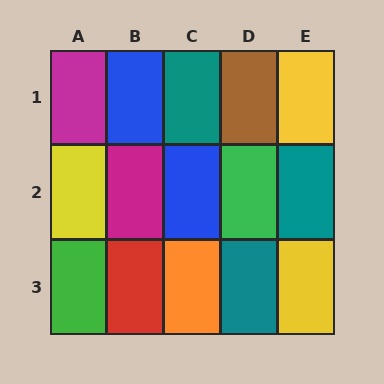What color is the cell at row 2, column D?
Green.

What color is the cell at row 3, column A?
Green.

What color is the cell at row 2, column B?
Magenta.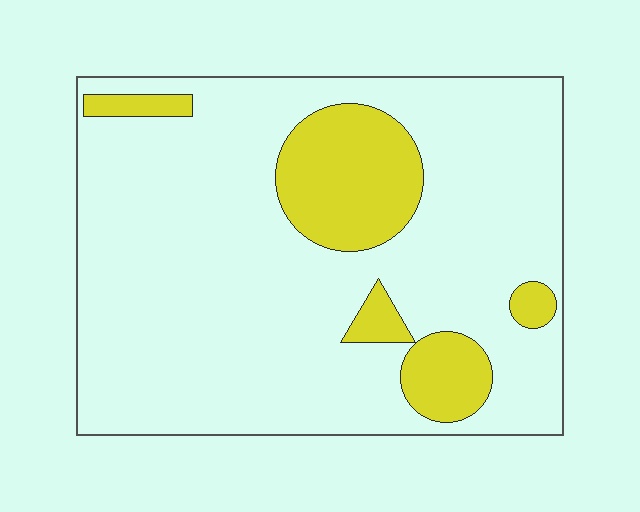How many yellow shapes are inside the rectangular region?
5.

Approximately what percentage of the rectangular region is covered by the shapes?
Approximately 20%.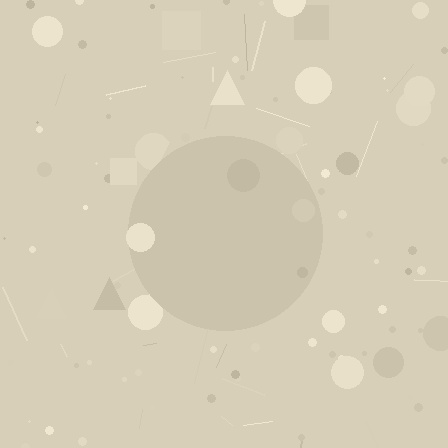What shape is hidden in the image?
A circle is hidden in the image.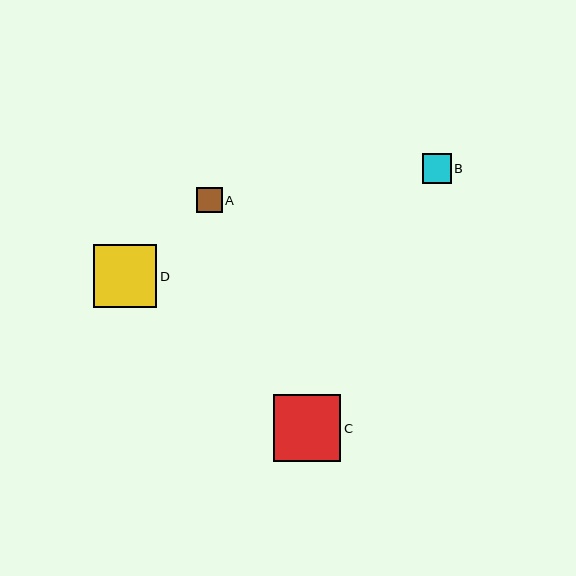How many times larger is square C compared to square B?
Square C is approximately 2.3 times the size of square B.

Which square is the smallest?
Square A is the smallest with a size of approximately 25 pixels.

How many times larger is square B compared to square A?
Square B is approximately 1.2 times the size of square A.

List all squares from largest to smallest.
From largest to smallest: C, D, B, A.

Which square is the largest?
Square C is the largest with a size of approximately 67 pixels.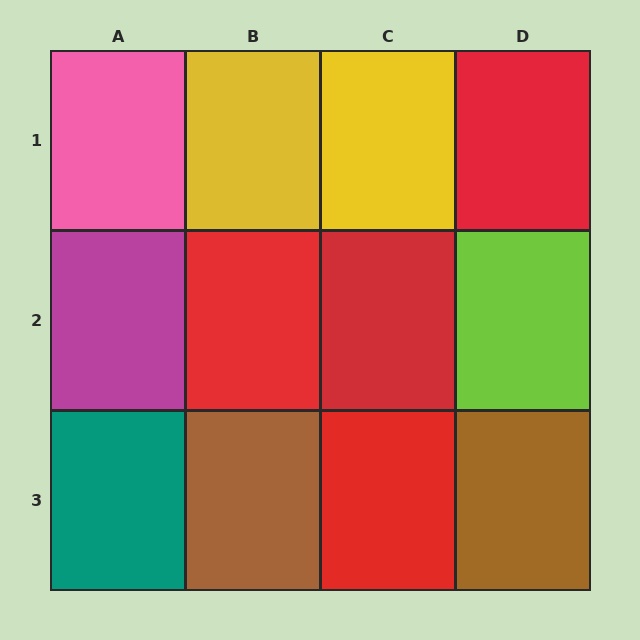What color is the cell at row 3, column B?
Brown.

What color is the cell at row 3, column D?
Brown.